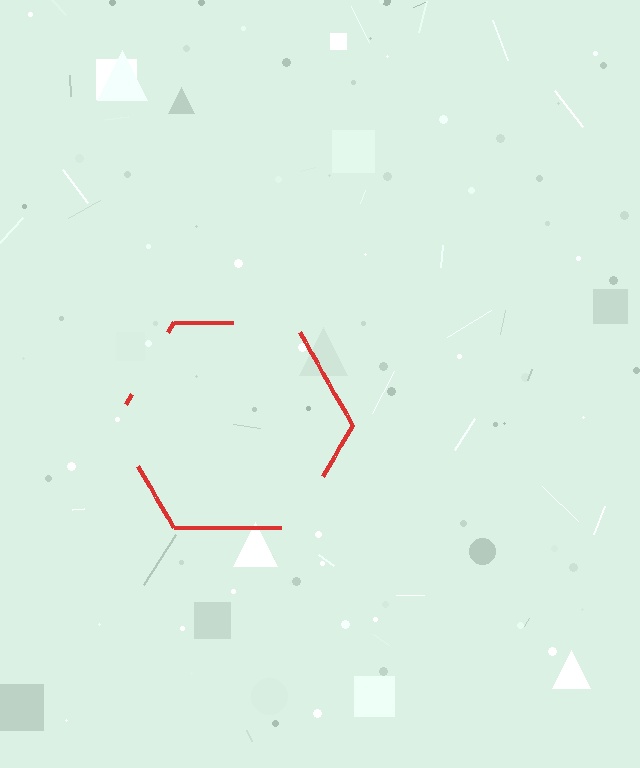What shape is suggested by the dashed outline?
The dashed outline suggests a hexagon.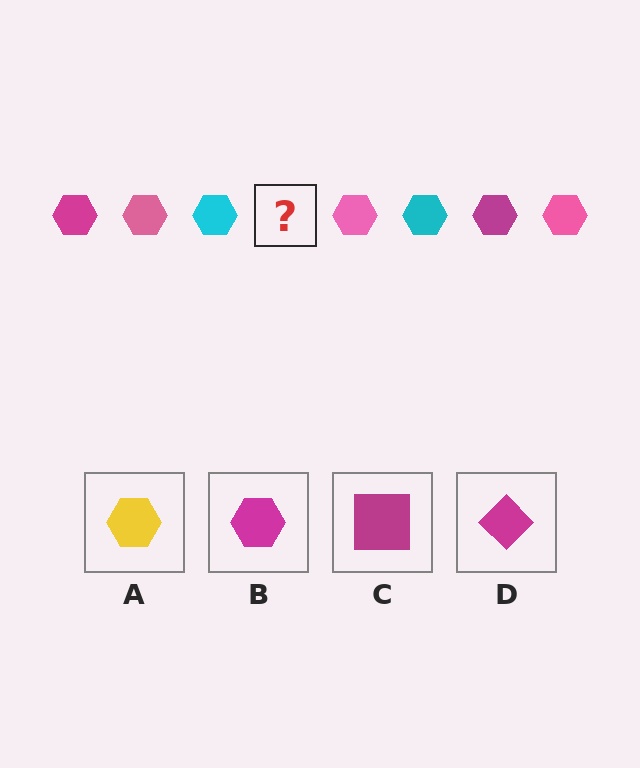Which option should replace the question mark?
Option B.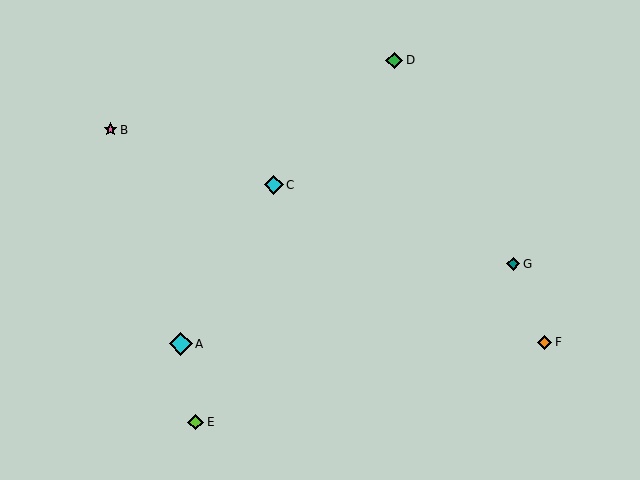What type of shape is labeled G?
Shape G is a teal diamond.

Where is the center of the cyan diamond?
The center of the cyan diamond is at (181, 344).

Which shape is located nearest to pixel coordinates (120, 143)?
The pink star (labeled B) at (110, 130) is nearest to that location.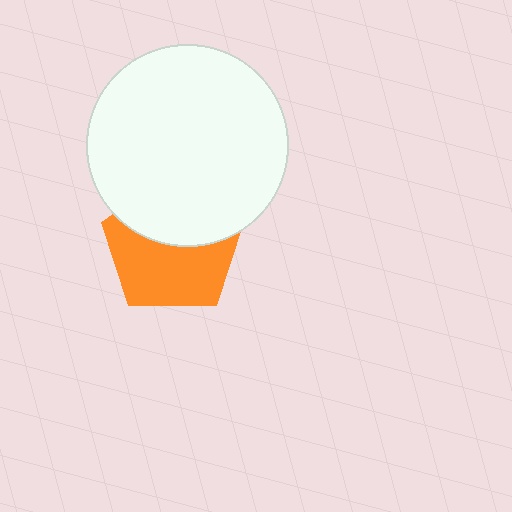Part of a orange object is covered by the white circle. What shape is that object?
It is a pentagon.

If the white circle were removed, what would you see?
You would see the complete orange pentagon.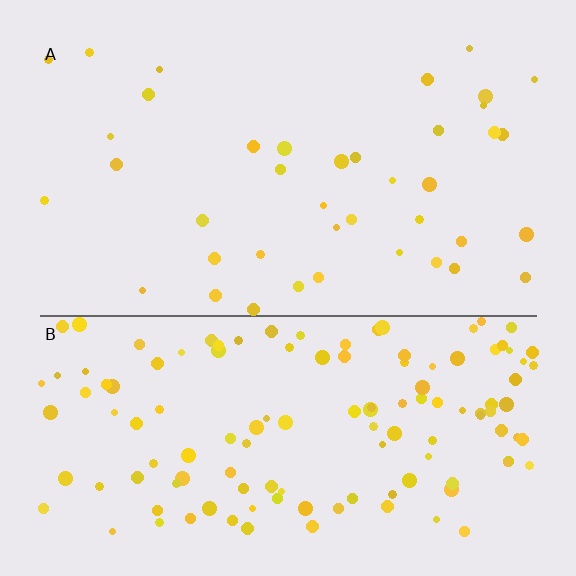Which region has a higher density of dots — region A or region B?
B (the bottom).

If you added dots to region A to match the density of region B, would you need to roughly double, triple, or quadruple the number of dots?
Approximately triple.